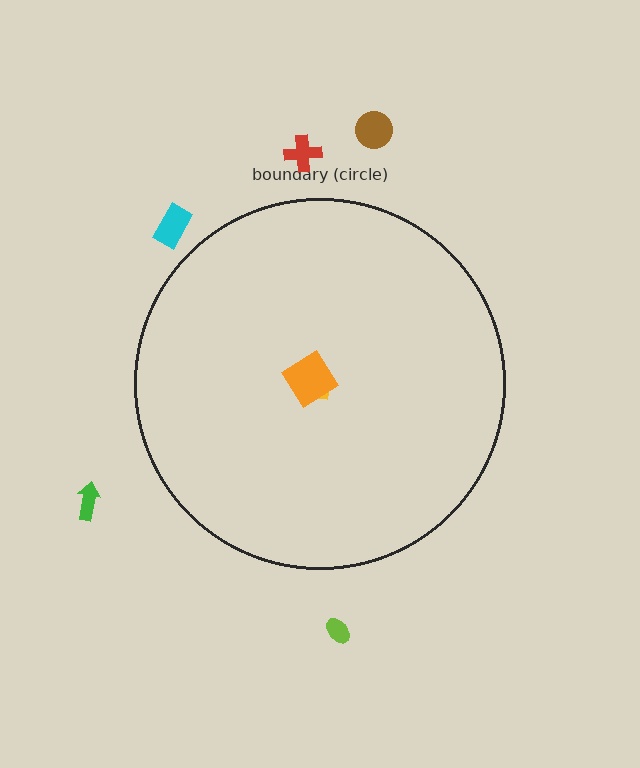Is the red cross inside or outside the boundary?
Outside.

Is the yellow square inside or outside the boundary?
Inside.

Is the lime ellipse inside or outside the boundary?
Outside.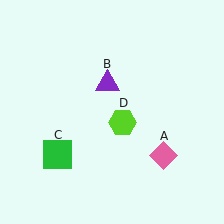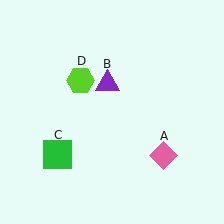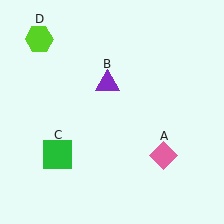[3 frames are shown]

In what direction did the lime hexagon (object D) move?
The lime hexagon (object D) moved up and to the left.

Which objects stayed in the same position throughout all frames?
Pink diamond (object A) and purple triangle (object B) and green square (object C) remained stationary.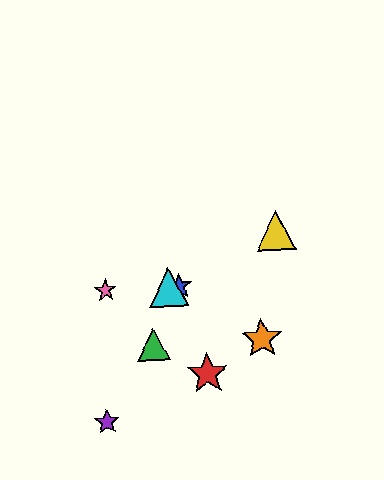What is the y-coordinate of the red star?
The red star is at y≈374.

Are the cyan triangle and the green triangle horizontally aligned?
No, the cyan triangle is at y≈287 and the green triangle is at y≈344.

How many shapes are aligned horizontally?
3 shapes (the blue star, the cyan triangle, the pink star) are aligned horizontally.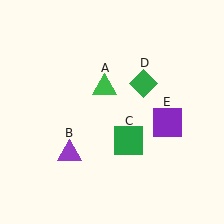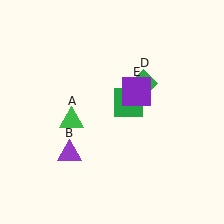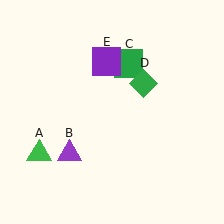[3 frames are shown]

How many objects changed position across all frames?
3 objects changed position: green triangle (object A), green square (object C), purple square (object E).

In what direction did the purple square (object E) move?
The purple square (object E) moved up and to the left.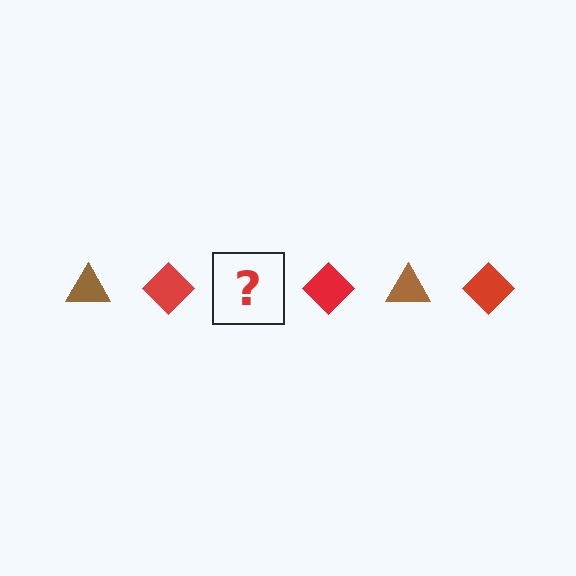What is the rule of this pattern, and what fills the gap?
The rule is that the pattern alternates between brown triangle and red diamond. The gap should be filled with a brown triangle.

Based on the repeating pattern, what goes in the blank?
The blank should be a brown triangle.